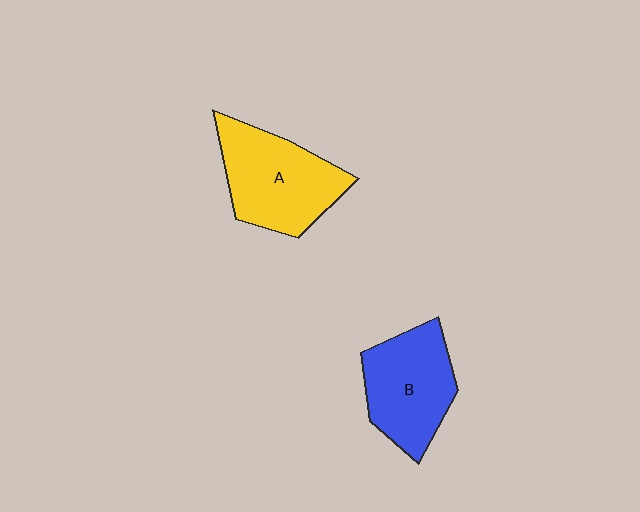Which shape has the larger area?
Shape A (yellow).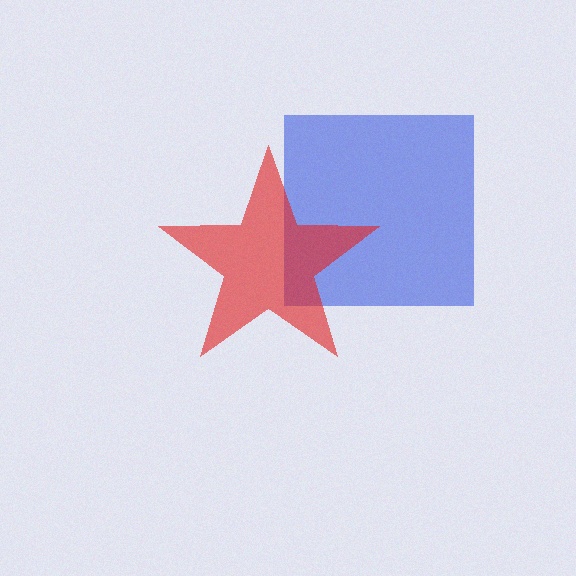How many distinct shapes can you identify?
There are 2 distinct shapes: a blue square, a red star.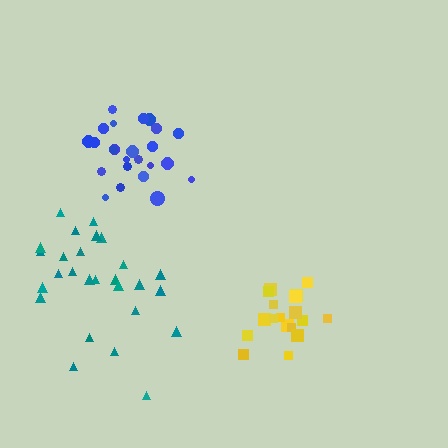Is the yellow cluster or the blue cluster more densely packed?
Blue.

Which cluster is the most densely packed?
Blue.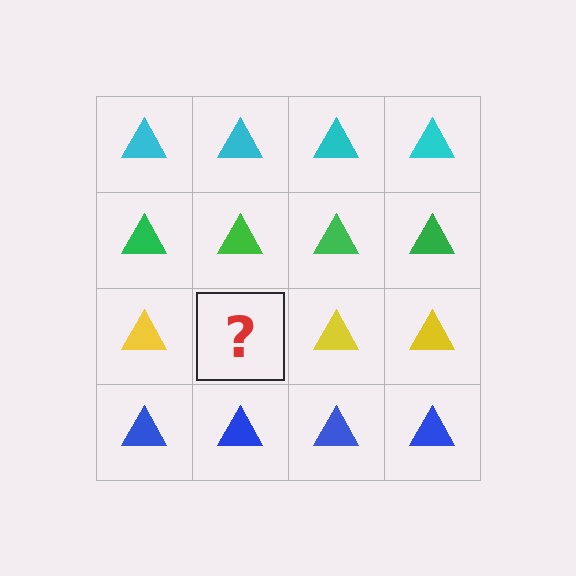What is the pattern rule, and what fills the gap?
The rule is that each row has a consistent color. The gap should be filled with a yellow triangle.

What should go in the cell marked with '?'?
The missing cell should contain a yellow triangle.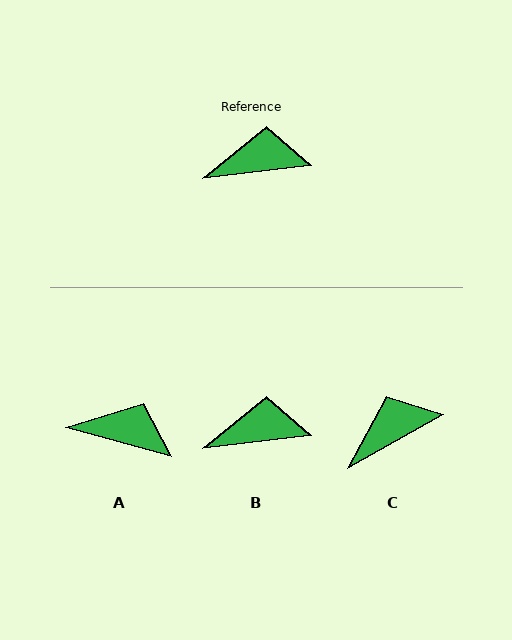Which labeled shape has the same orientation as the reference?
B.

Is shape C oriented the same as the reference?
No, it is off by about 23 degrees.